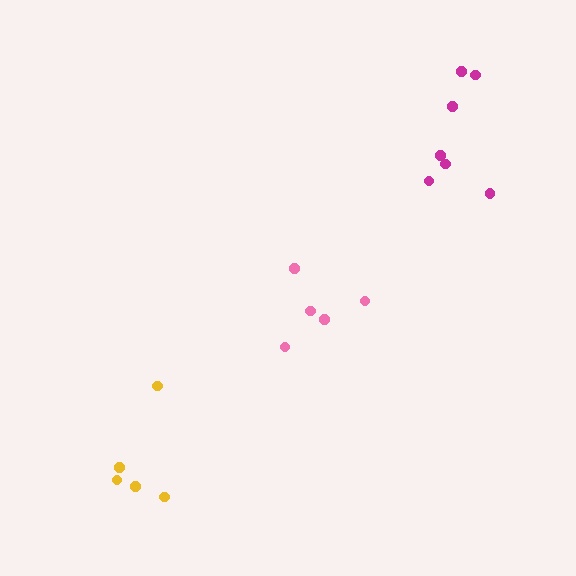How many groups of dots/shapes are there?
There are 3 groups.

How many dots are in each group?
Group 1: 5 dots, Group 2: 7 dots, Group 3: 5 dots (17 total).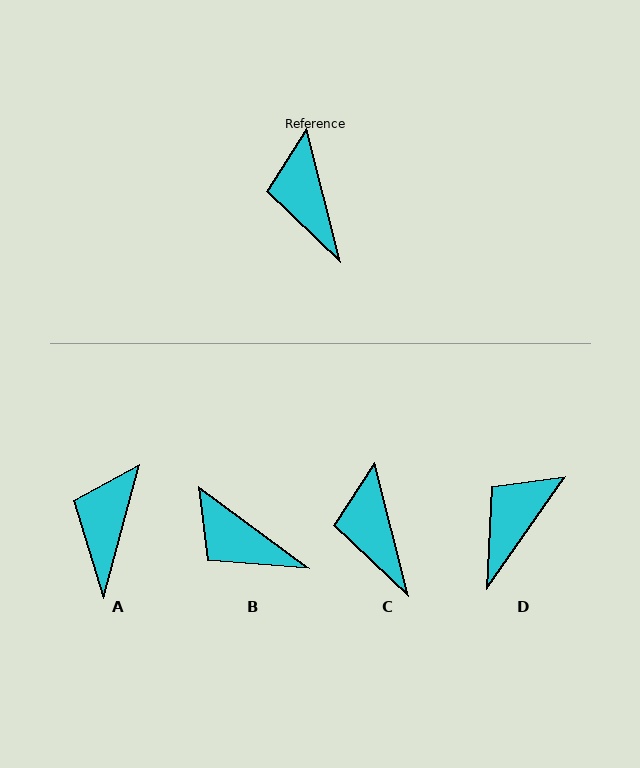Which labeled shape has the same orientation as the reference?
C.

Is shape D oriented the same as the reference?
No, it is off by about 49 degrees.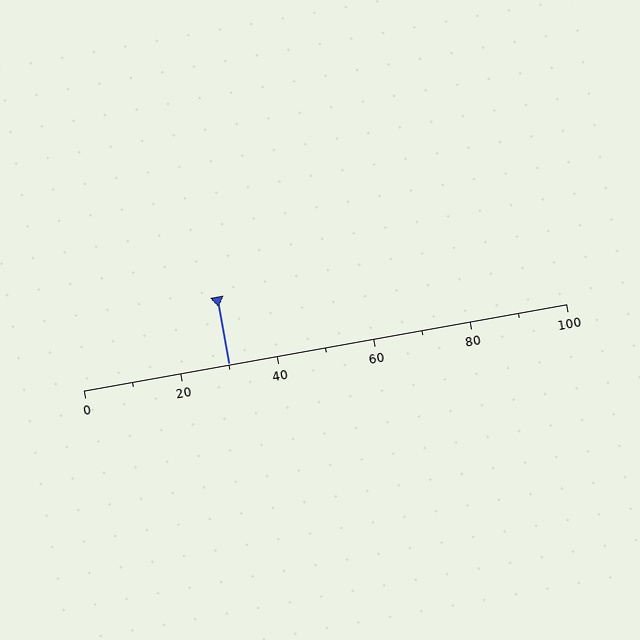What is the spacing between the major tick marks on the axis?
The major ticks are spaced 20 apart.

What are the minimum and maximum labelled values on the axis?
The axis runs from 0 to 100.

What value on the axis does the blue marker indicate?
The marker indicates approximately 30.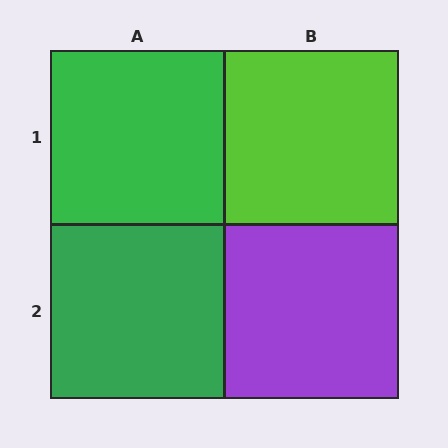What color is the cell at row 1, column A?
Green.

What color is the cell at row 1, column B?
Lime.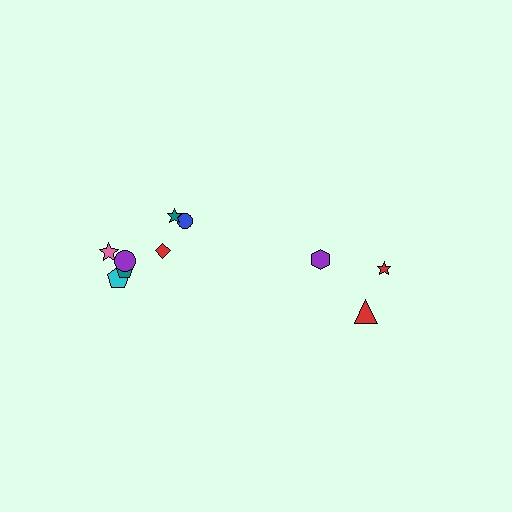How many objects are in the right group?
There are 3 objects.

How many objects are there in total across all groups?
There are 10 objects.